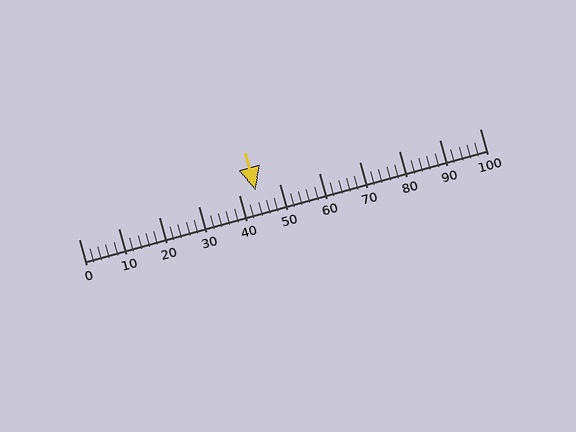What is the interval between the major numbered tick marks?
The major tick marks are spaced 10 units apart.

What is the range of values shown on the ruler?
The ruler shows values from 0 to 100.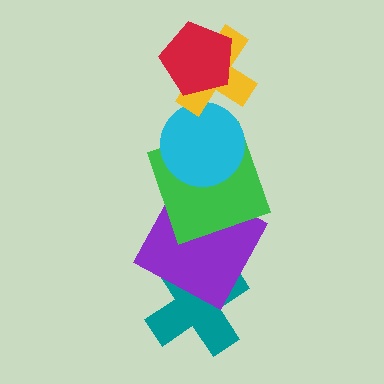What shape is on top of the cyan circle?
The yellow cross is on top of the cyan circle.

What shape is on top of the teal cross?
The purple square is on top of the teal cross.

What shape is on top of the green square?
The cyan circle is on top of the green square.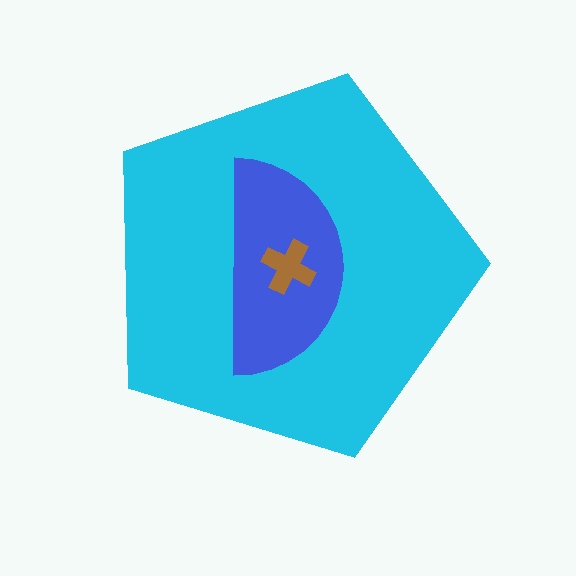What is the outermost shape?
The cyan pentagon.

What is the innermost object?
The brown cross.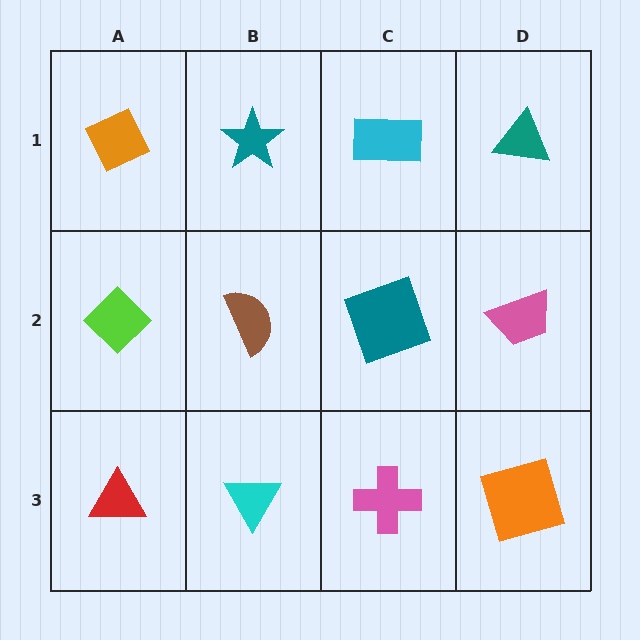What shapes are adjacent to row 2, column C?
A cyan rectangle (row 1, column C), a pink cross (row 3, column C), a brown semicircle (row 2, column B), a pink trapezoid (row 2, column D).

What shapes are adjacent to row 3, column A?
A lime diamond (row 2, column A), a cyan triangle (row 3, column B).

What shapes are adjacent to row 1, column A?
A lime diamond (row 2, column A), a teal star (row 1, column B).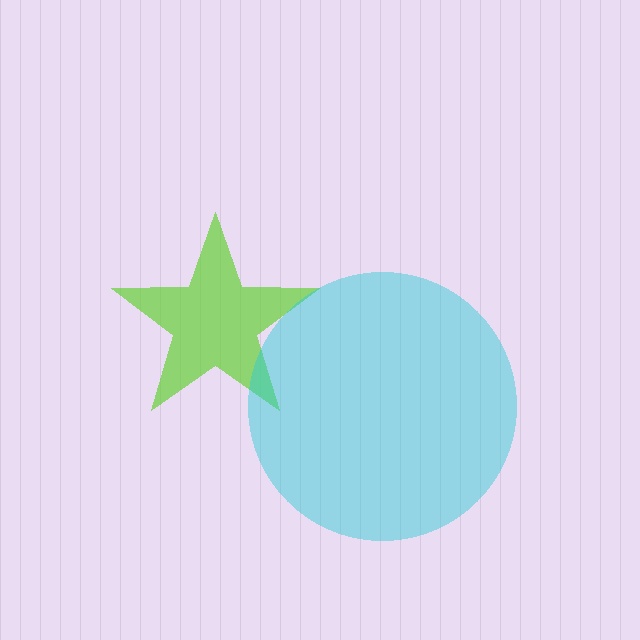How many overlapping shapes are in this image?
There are 2 overlapping shapes in the image.